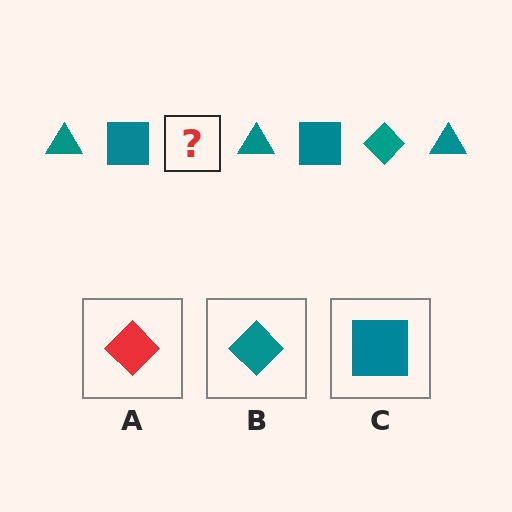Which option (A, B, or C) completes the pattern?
B.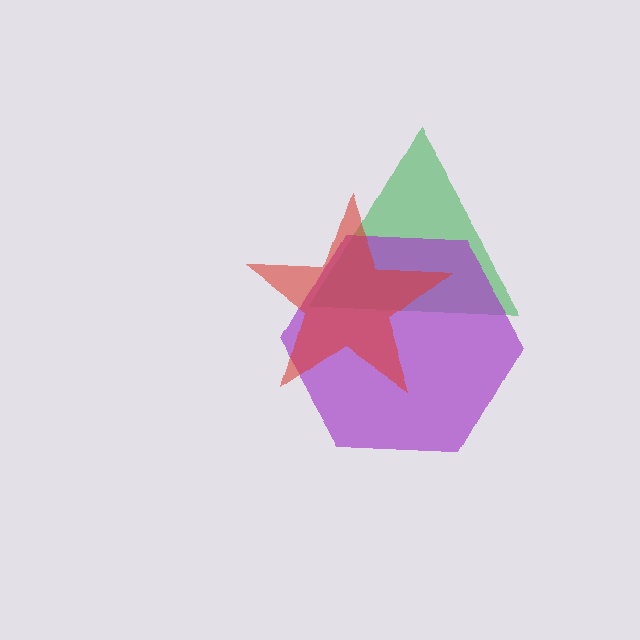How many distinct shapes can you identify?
There are 3 distinct shapes: a green triangle, a purple hexagon, a red star.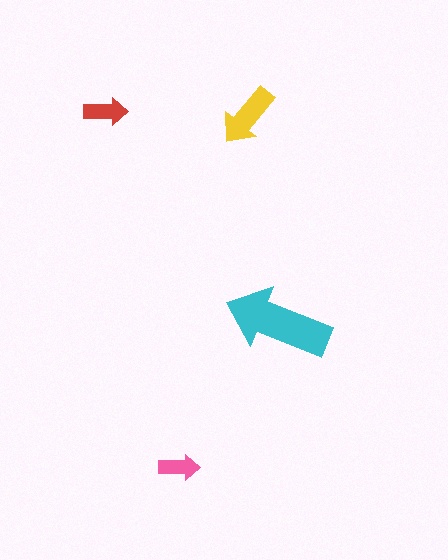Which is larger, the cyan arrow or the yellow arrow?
The cyan one.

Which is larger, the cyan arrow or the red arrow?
The cyan one.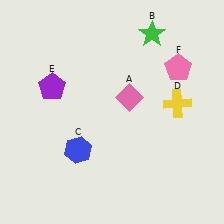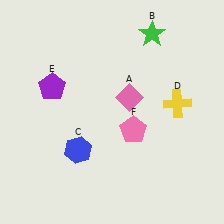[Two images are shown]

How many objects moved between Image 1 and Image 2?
1 object moved between the two images.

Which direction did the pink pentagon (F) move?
The pink pentagon (F) moved down.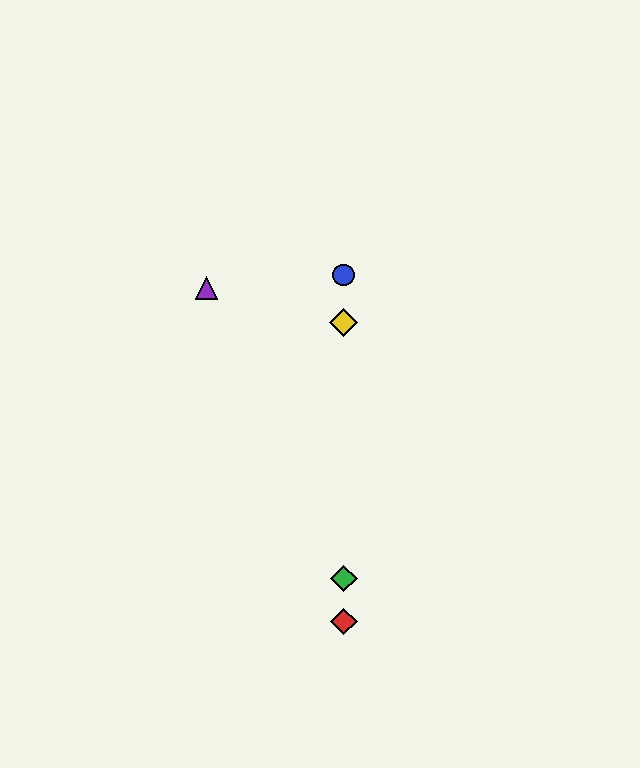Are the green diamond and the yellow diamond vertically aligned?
Yes, both are at x≈344.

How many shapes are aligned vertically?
4 shapes (the red diamond, the blue circle, the green diamond, the yellow diamond) are aligned vertically.